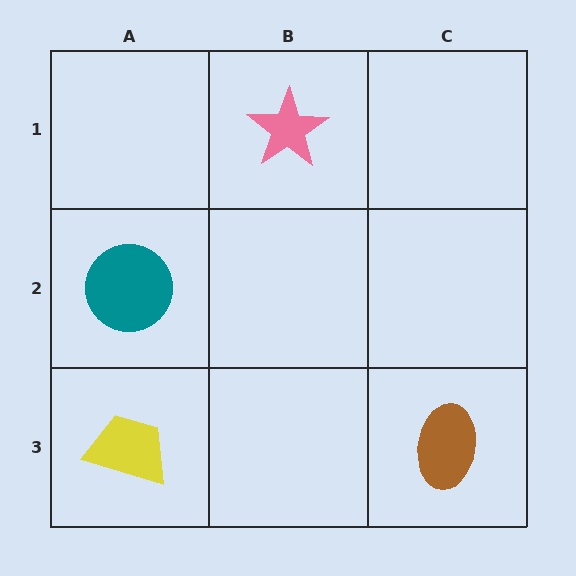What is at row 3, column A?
A yellow trapezoid.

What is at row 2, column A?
A teal circle.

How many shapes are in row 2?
1 shape.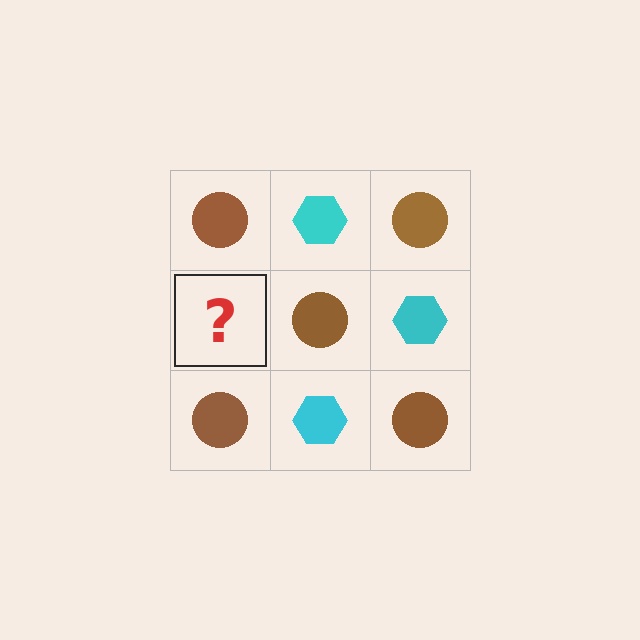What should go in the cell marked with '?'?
The missing cell should contain a cyan hexagon.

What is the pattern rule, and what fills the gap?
The rule is that it alternates brown circle and cyan hexagon in a checkerboard pattern. The gap should be filled with a cyan hexagon.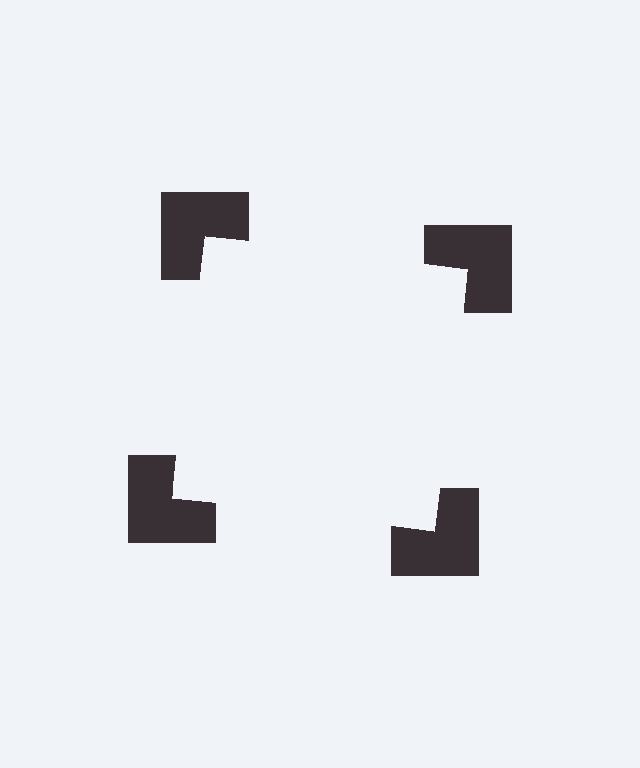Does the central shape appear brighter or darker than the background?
It typically appears slightly brighter than the background, even though no actual brightness change is drawn.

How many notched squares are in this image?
There are 4 — one at each vertex of the illusory square.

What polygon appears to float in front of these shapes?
An illusory square — its edges are inferred from the aligned wedge cuts in the notched squares, not physically drawn.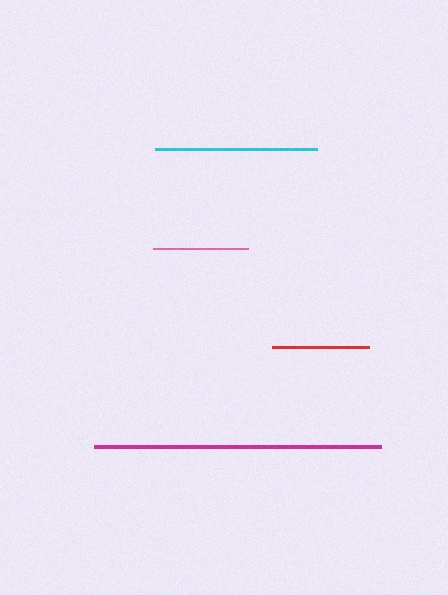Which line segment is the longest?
The magenta line is the longest at approximately 287 pixels.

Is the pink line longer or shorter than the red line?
The red line is longer than the pink line.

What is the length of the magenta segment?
The magenta segment is approximately 287 pixels long.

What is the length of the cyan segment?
The cyan segment is approximately 162 pixels long.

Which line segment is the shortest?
The pink line is the shortest at approximately 95 pixels.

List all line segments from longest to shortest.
From longest to shortest: magenta, cyan, red, pink.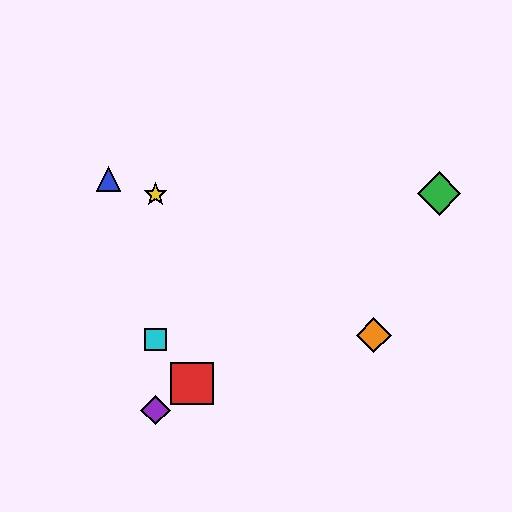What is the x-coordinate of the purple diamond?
The purple diamond is at x≈156.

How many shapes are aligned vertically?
3 shapes (the yellow star, the purple diamond, the cyan square) are aligned vertically.